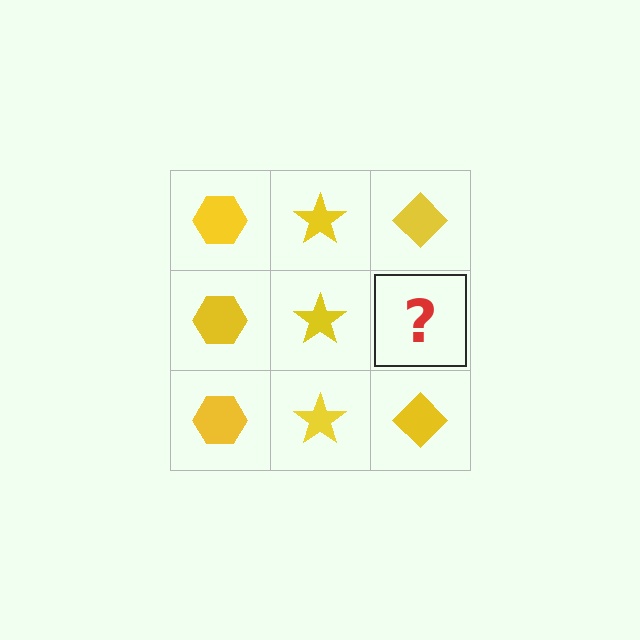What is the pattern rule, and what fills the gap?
The rule is that each column has a consistent shape. The gap should be filled with a yellow diamond.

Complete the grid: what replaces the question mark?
The question mark should be replaced with a yellow diamond.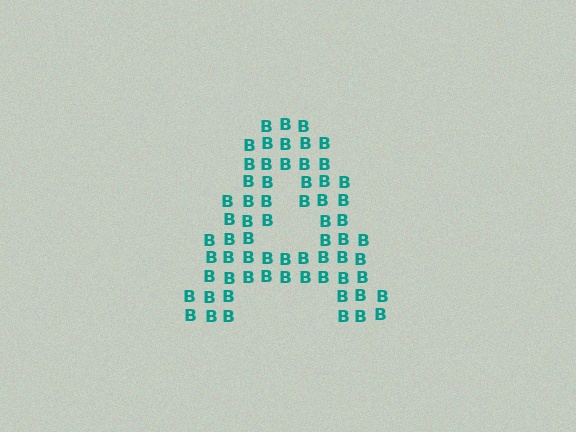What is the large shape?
The large shape is the letter A.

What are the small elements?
The small elements are letter B's.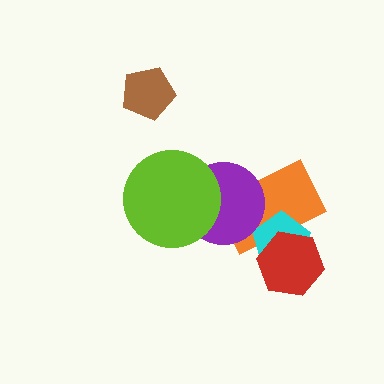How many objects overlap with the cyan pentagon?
2 objects overlap with the cyan pentagon.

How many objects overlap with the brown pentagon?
0 objects overlap with the brown pentagon.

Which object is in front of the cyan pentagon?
The red hexagon is in front of the cyan pentagon.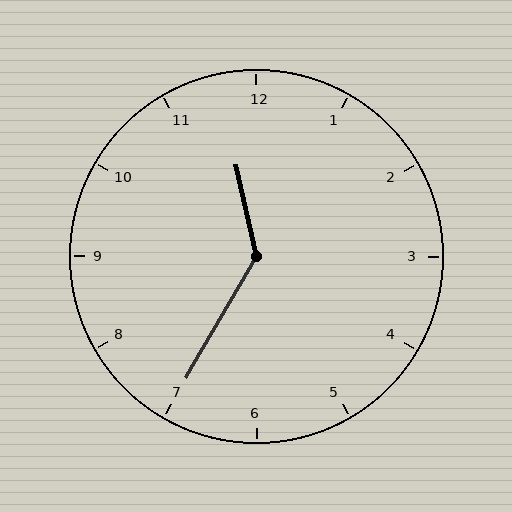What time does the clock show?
11:35.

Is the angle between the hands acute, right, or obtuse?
It is obtuse.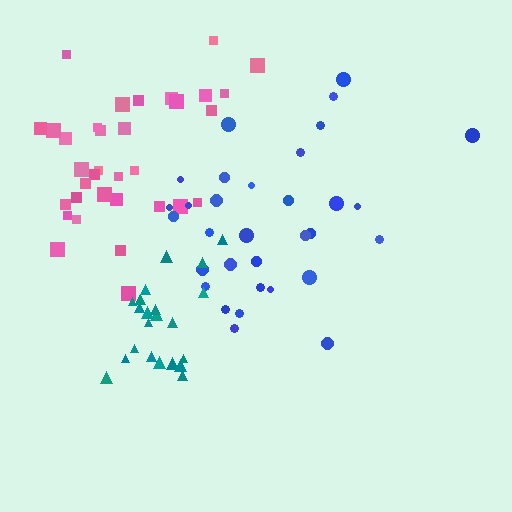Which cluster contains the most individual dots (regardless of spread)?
Pink (34).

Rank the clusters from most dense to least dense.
teal, pink, blue.